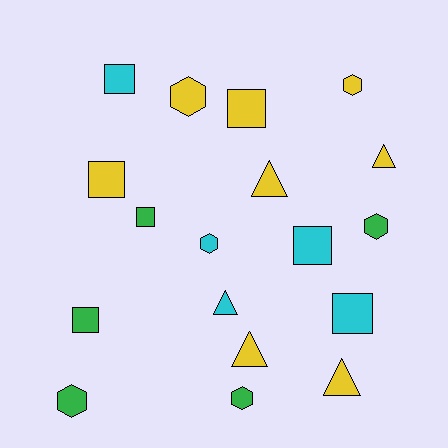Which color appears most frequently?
Yellow, with 8 objects.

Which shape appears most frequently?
Square, with 7 objects.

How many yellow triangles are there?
There are 4 yellow triangles.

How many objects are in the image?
There are 18 objects.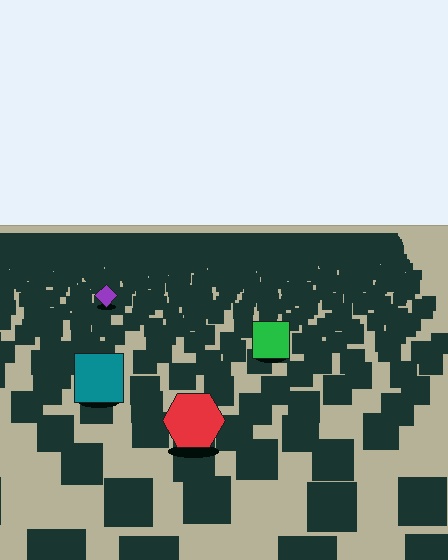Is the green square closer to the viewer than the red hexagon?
No. The red hexagon is closer — you can tell from the texture gradient: the ground texture is coarser near it.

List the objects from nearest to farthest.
From nearest to farthest: the red hexagon, the teal square, the green square, the purple diamond.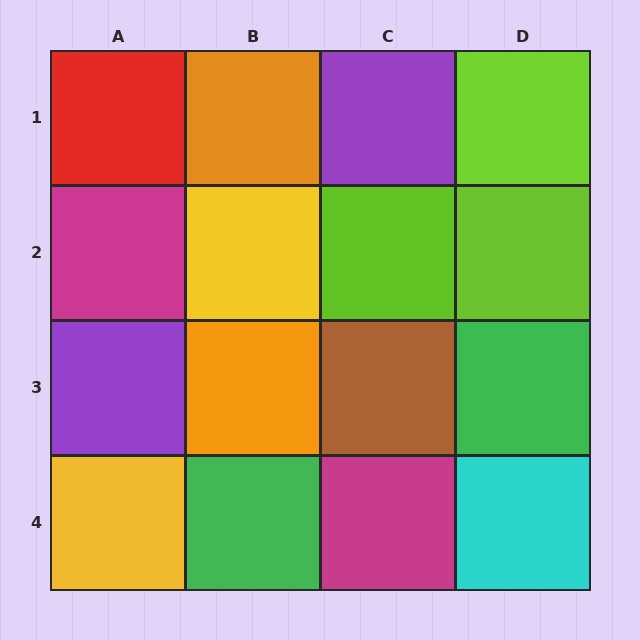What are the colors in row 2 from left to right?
Magenta, yellow, lime, lime.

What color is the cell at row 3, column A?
Purple.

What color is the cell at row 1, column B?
Orange.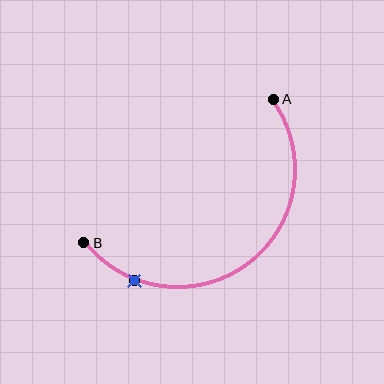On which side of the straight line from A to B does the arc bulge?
The arc bulges below and to the right of the straight line connecting A and B.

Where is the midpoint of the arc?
The arc midpoint is the point on the curve farthest from the straight line joining A and B. It sits below and to the right of that line.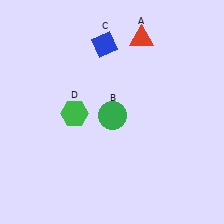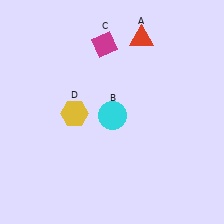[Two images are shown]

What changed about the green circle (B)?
In Image 1, B is green. In Image 2, it changed to cyan.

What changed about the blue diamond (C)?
In Image 1, C is blue. In Image 2, it changed to magenta.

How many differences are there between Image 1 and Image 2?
There are 3 differences between the two images.